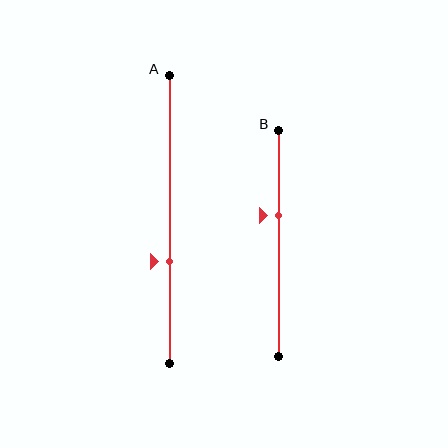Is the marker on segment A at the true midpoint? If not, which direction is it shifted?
No, the marker on segment A is shifted downward by about 15% of the segment length.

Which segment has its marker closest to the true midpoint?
Segment B has its marker closest to the true midpoint.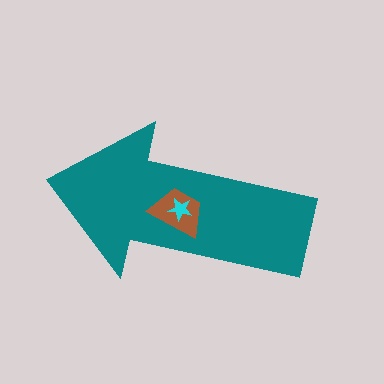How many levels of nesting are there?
3.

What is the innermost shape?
The cyan star.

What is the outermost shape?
The teal arrow.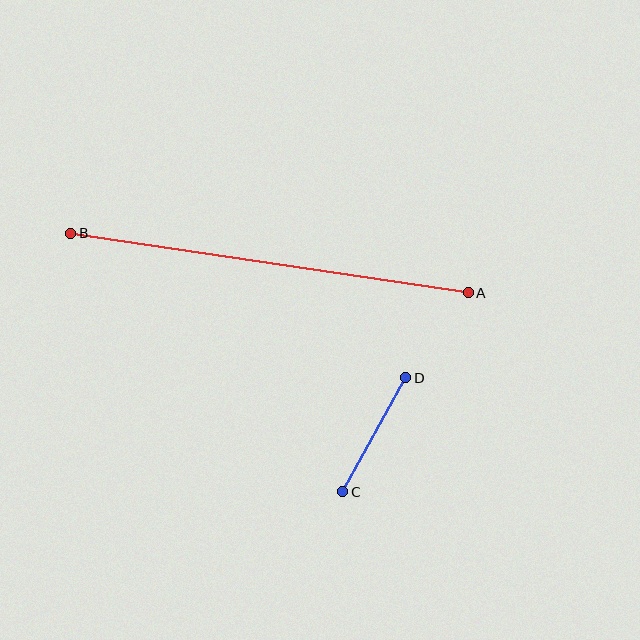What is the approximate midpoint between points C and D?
The midpoint is at approximately (374, 435) pixels.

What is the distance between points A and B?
The distance is approximately 402 pixels.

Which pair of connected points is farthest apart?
Points A and B are farthest apart.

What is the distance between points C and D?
The distance is approximately 130 pixels.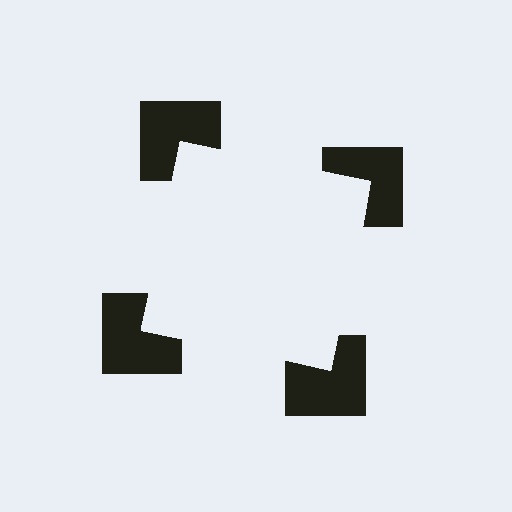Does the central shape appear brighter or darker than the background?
It typically appears slightly brighter than the background, even though no actual brightness change is drawn.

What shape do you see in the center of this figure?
An illusory square — its edges are inferred from the aligned wedge cuts in the notched squares, not physically drawn.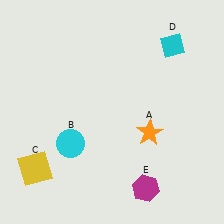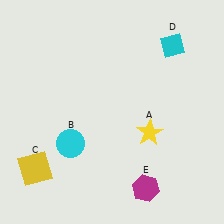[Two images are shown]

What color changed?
The star (A) changed from orange in Image 1 to yellow in Image 2.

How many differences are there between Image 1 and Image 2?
There is 1 difference between the two images.